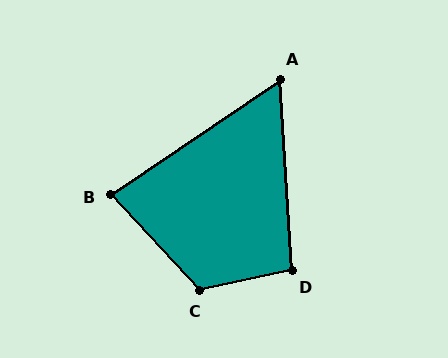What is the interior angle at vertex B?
Approximately 81 degrees (acute).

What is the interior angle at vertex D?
Approximately 99 degrees (obtuse).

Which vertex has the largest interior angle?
C, at approximately 121 degrees.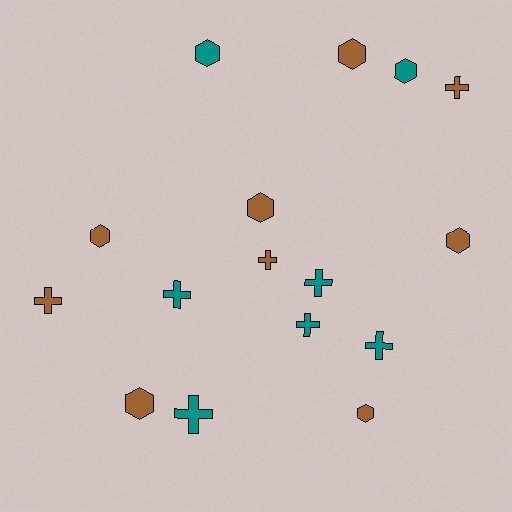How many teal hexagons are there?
There are 2 teal hexagons.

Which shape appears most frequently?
Hexagon, with 8 objects.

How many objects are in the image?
There are 16 objects.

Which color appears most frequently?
Brown, with 9 objects.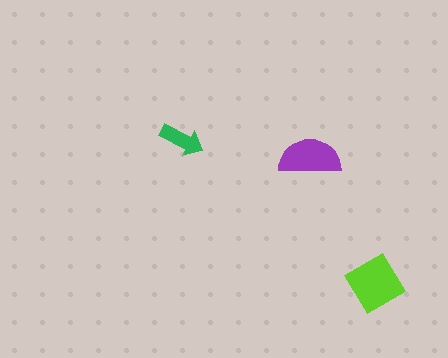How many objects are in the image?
There are 3 objects in the image.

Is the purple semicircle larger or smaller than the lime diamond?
Smaller.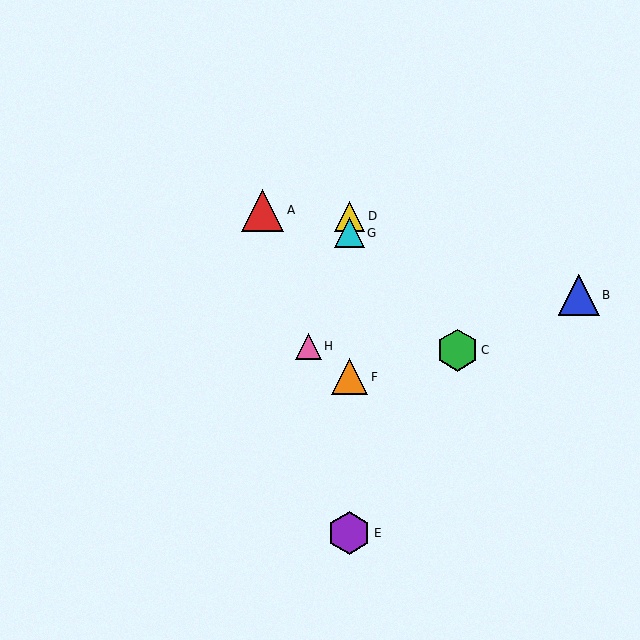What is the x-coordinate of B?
Object B is at x≈579.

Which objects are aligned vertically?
Objects D, E, F, G are aligned vertically.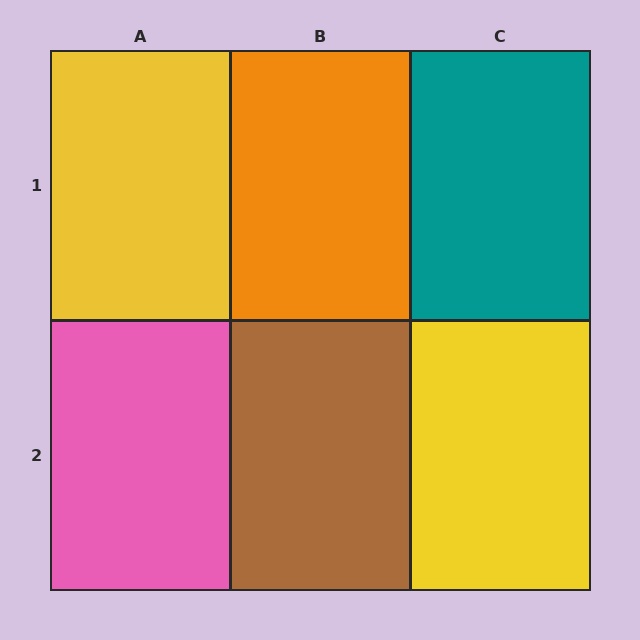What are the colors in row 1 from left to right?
Yellow, orange, teal.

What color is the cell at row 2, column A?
Pink.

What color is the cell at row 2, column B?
Brown.